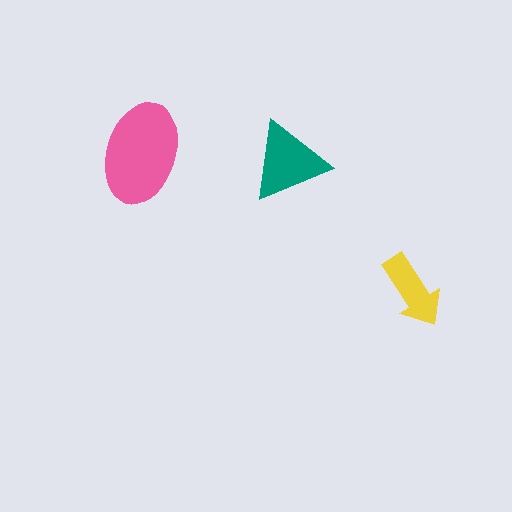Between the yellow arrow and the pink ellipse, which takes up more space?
The pink ellipse.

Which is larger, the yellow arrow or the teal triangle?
The teal triangle.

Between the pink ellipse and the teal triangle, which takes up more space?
The pink ellipse.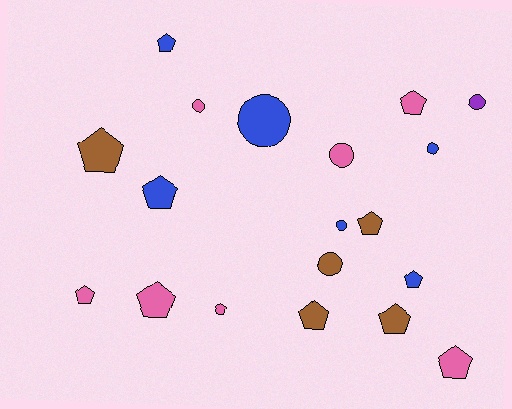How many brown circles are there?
There is 1 brown circle.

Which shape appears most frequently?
Pentagon, with 12 objects.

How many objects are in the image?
There are 19 objects.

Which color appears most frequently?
Pink, with 7 objects.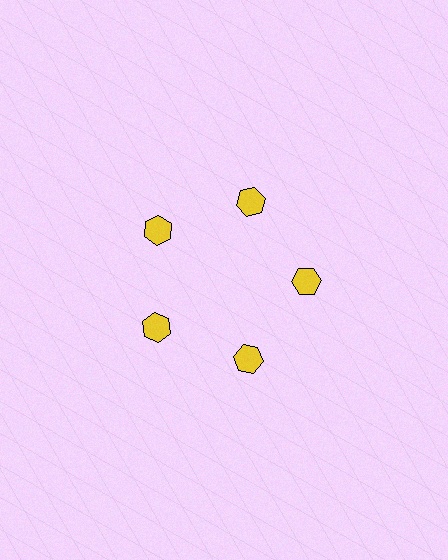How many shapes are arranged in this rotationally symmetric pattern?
There are 5 shapes, arranged in 5 groups of 1.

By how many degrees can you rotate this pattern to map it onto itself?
The pattern maps onto itself every 72 degrees of rotation.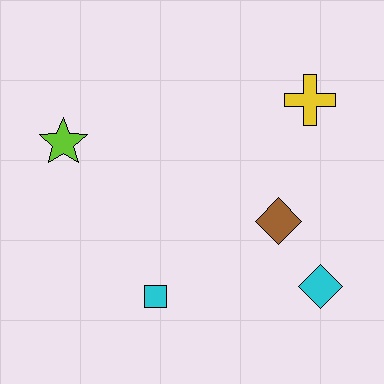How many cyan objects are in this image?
There are 2 cyan objects.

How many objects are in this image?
There are 5 objects.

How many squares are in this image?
There is 1 square.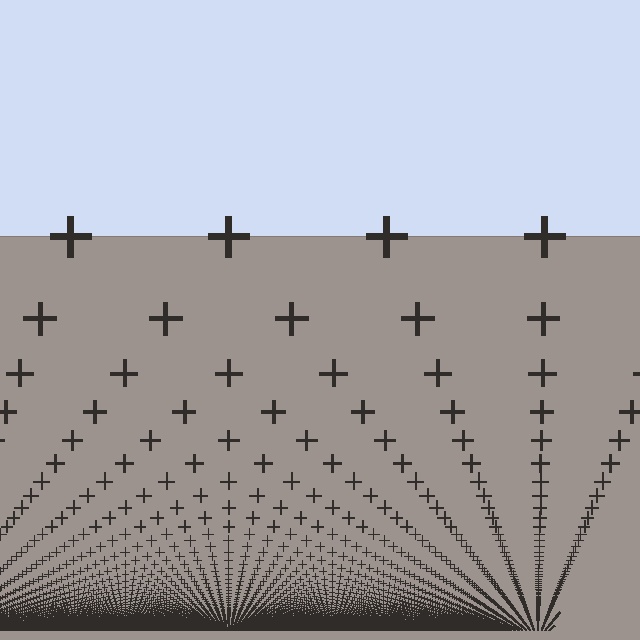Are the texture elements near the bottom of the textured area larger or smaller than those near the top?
Smaller. The gradient is inverted — elements near the bottom are smaller and denser.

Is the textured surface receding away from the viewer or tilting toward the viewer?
The surface appears to tilt toward the viewer. Texture elements get larger and sparser toward the top.